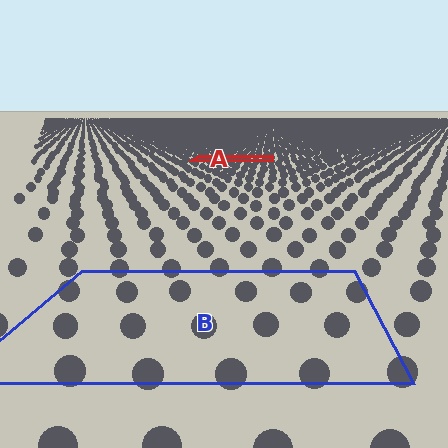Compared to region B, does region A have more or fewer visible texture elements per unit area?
Region A has more texture elements per unit area — they are packed more densely because it is farther away.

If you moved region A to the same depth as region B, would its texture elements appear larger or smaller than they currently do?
They would appear larger. At a closer depth, the same texture elements are projected at a bigger on-screen size.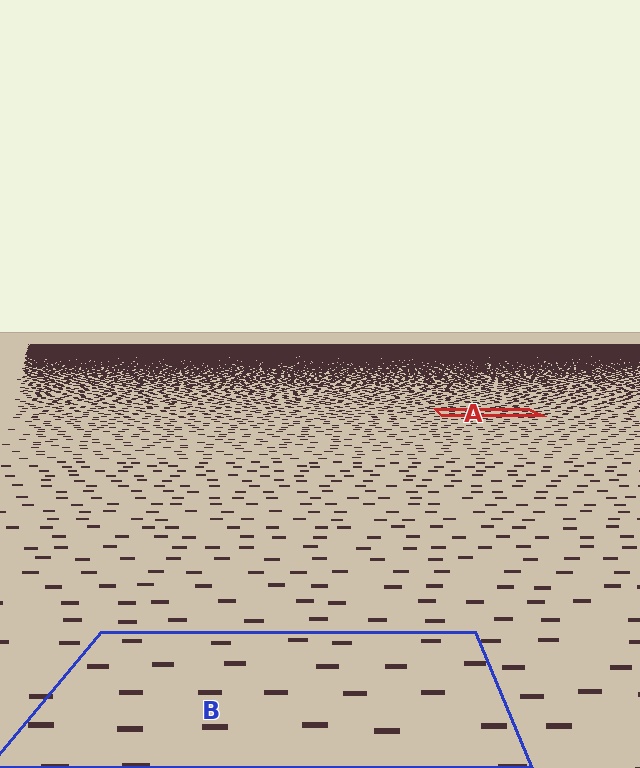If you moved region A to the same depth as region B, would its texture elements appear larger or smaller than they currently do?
They would appear larger. At a closer depth, the same texture elements are projected at a bigger on-screen size.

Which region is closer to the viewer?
Region B is closer. The texture elements there are larger and more spread out.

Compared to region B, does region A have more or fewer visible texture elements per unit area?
Region A has more texture elements per unit area — they are packed more densely because it is farther away.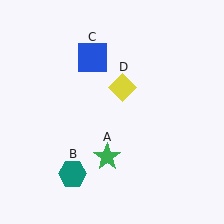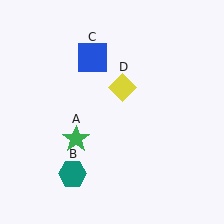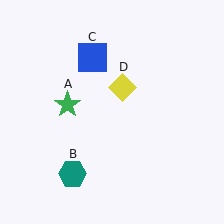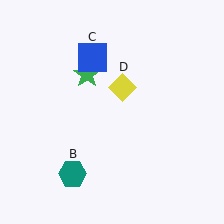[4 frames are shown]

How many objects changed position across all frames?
1 object changed position: green star (object A).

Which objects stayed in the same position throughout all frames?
Teal hexagon (object B) and blue square (object C) and yellow diamond (object D) remained stationary.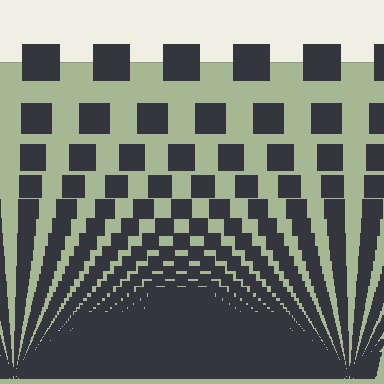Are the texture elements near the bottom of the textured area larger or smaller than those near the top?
Smaller. The gradient is inverted — elements near the bottom are smaller and denser.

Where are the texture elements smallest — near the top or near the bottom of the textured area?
Near the bottom.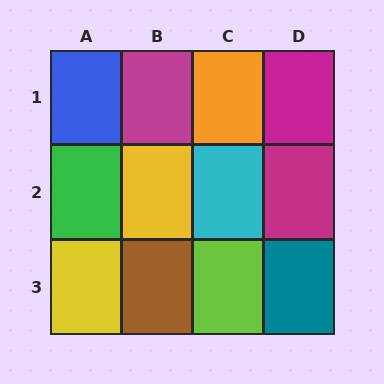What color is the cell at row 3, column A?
Yellow.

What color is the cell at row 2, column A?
Green.